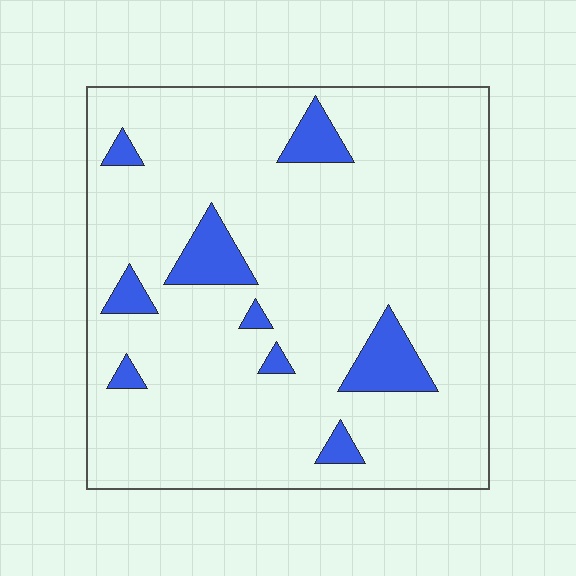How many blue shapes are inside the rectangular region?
9.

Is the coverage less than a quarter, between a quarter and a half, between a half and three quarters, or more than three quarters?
Less than a quarter.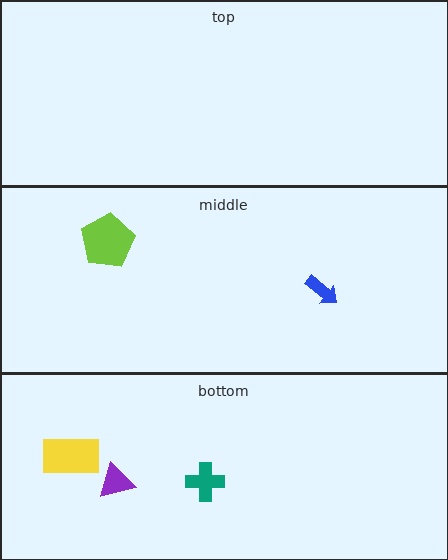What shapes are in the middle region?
The blue arrow, the lime pentagon.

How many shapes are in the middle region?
2.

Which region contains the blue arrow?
The middle region.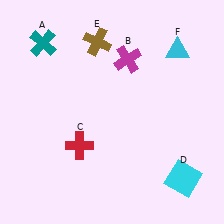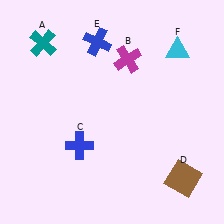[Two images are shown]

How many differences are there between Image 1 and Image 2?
There are 3 differences between the two images.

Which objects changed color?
C changed from red to blue. D changed from cyan to brown. E changed from brown to blue.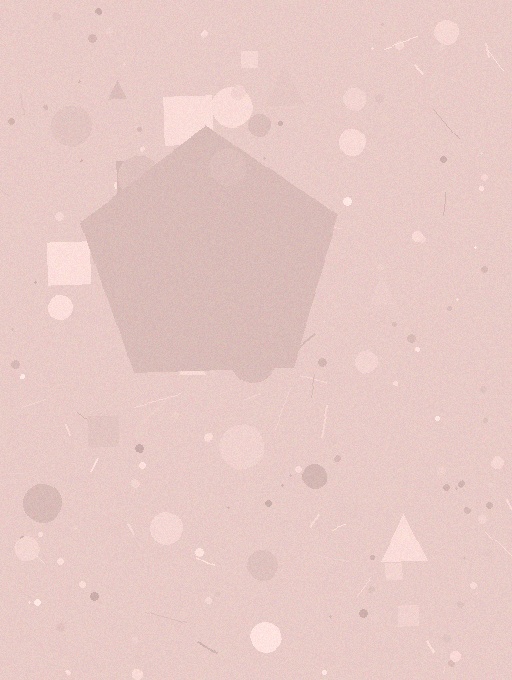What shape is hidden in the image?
A pentagon is hidden in the image.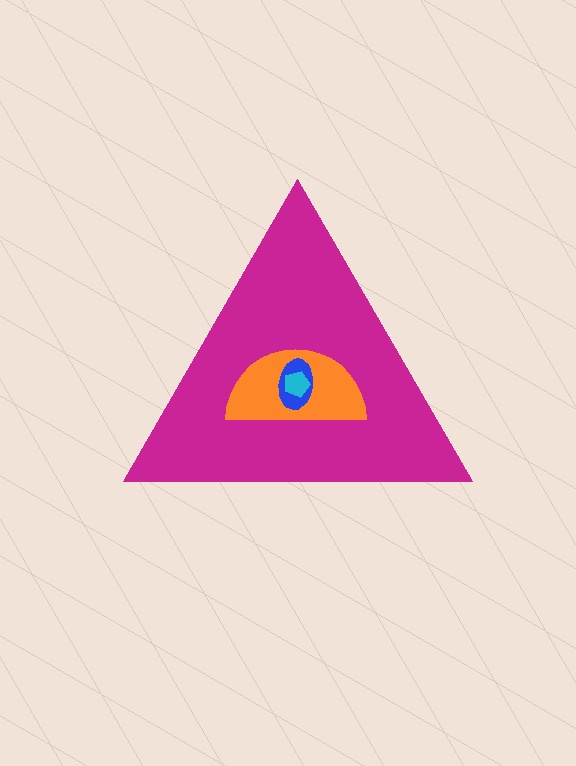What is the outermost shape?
The magenta triangle.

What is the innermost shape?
The cyan pentagon.